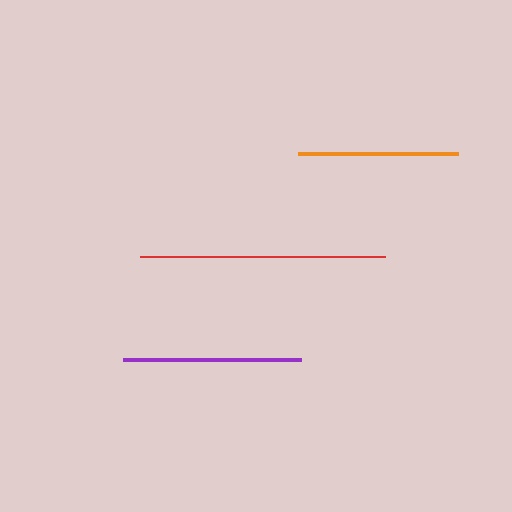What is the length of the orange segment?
The orange segment is approximately 159 pixels long.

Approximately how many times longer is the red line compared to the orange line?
The red line is approximately 1.5 times the length of the orange line.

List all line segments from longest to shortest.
From longest to shortest: red, purple, orange.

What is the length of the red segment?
The red segment is approximately 245 pixels long.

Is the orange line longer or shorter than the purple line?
The purple line is longer than the orange line.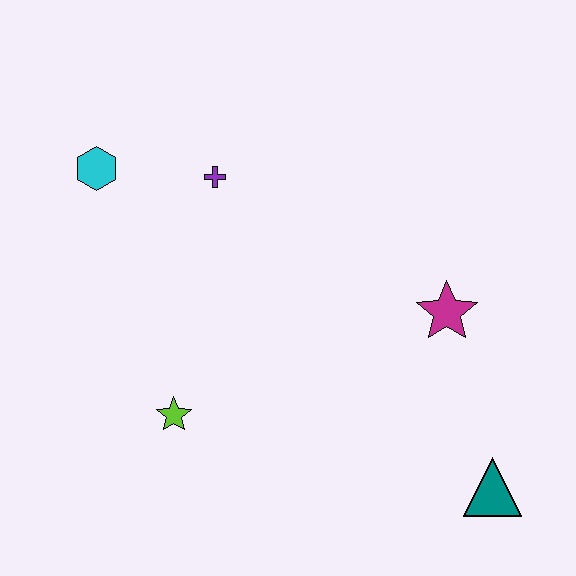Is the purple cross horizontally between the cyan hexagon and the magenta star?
Yes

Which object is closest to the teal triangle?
The magenta star is closest to the teal triangle.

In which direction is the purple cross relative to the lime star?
The purple cross is above the lime star.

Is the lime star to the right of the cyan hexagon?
Yes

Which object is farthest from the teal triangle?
The cyan hexagon is farthest from the teal triangle.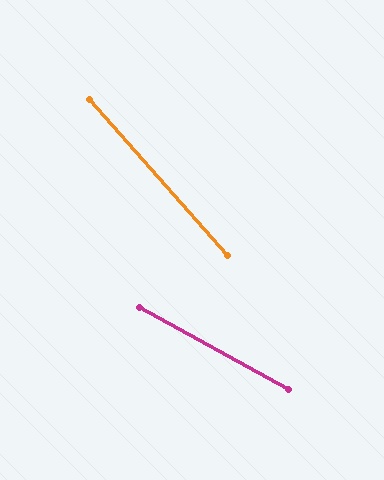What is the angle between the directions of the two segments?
Approximately 19 degrees.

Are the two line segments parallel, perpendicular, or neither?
Neither parallel nor perpendicular — they differ by about 19°.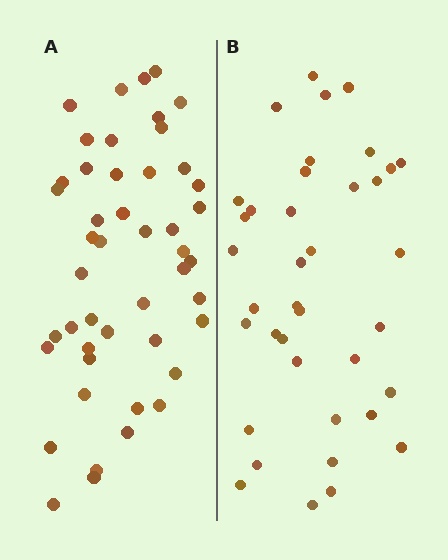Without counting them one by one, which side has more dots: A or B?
Region A (the left region) has more dots.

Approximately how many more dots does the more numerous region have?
Region A has roughly 8 or so more dots than region B.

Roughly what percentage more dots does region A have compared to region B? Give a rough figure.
About 25% more.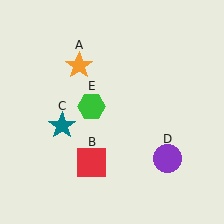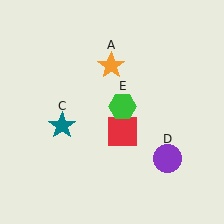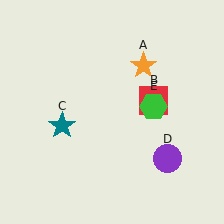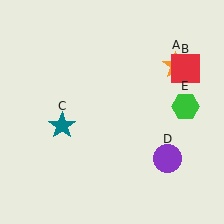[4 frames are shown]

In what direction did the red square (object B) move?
The red square (object B) moved up and to the right.